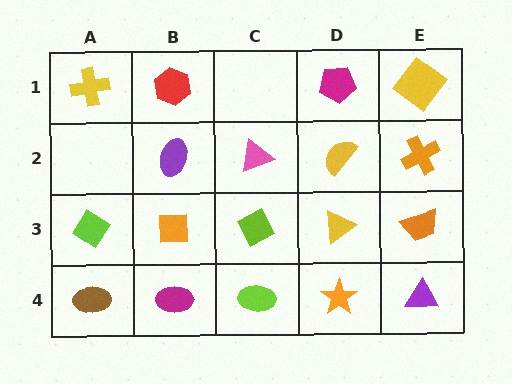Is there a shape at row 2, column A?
No, that cell is empty.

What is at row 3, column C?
A lime diamond.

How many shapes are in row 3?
5 shapes.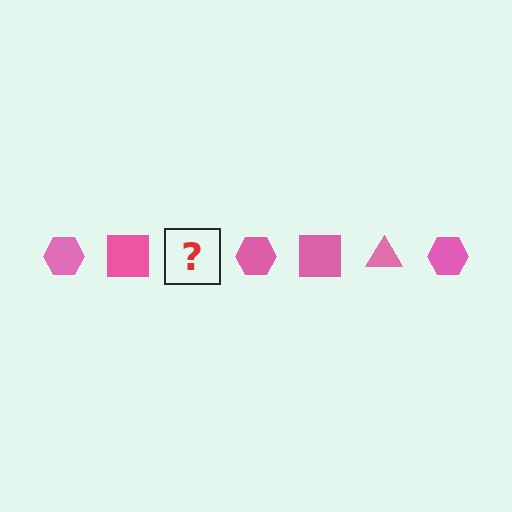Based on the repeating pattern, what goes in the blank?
The blank should be a pink triangle.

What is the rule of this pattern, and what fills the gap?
The rule is that the pattern cycles through hexagon, square, triangle shapes in pink. The gap should be filled with a pink triangle.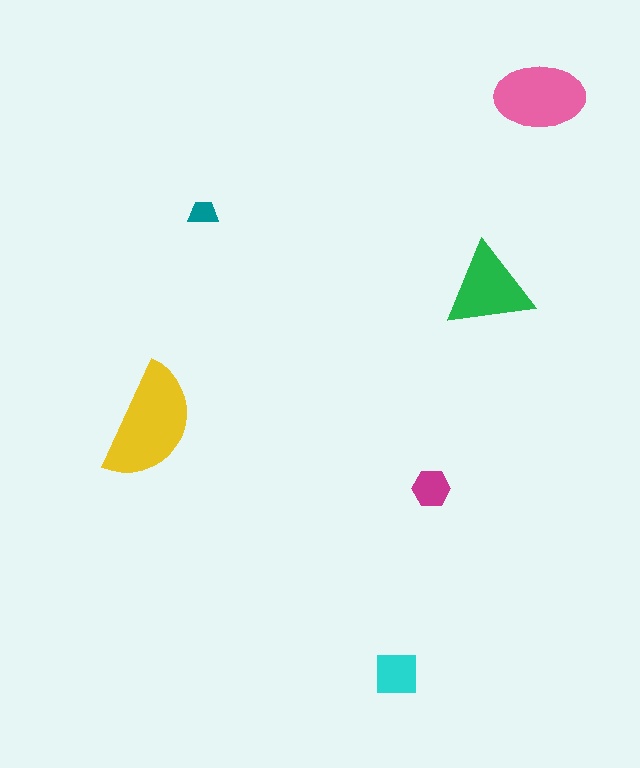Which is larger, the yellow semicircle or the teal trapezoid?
The yellow semicircle.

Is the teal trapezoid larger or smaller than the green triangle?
Smaller.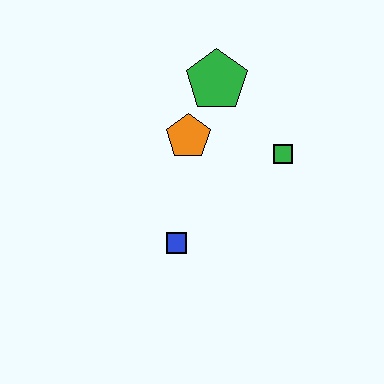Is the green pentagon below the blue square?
No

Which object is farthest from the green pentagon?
The blue square is farthest from the green pentagon.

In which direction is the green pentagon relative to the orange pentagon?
The green pentagon is above the orange pentagon.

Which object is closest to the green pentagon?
The orange pentagon is closest to the green pentagon.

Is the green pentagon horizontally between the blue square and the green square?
Yes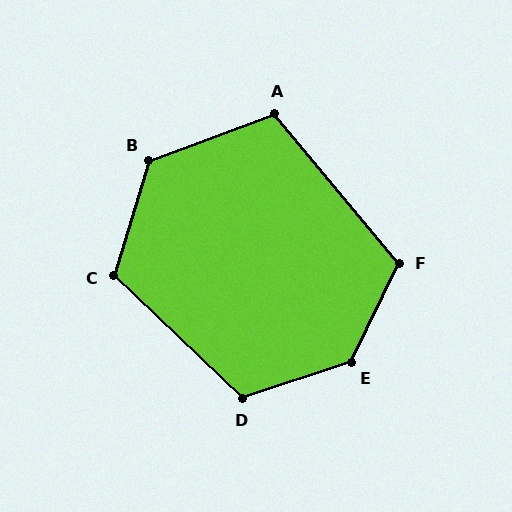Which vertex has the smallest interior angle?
A, at approximately 109 degrees.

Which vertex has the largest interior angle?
E, at approximately 134 degrees.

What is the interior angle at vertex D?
Approximately 118 degrees (obtuse).